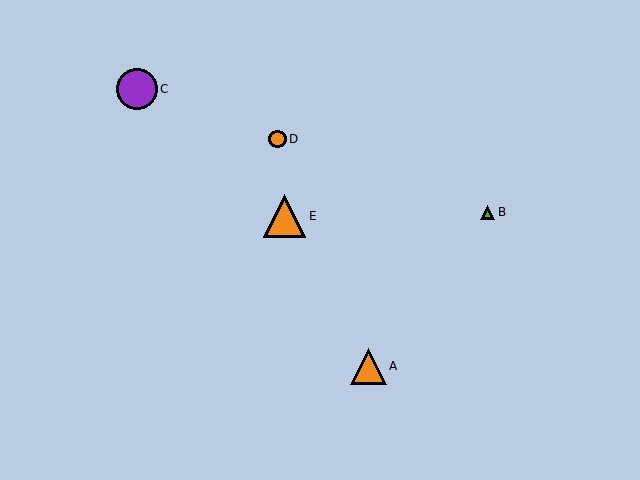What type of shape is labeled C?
Shape C is a purple circle.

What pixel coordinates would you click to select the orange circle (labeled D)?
Click at (277, 139) to select the orange circle D.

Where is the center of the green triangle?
The center of the green triangle is at (488, 212).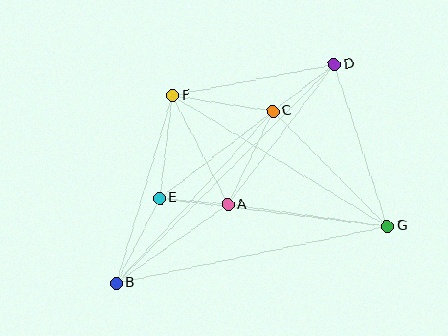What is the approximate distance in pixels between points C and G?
The distance between C and G is approximately 163 pixels.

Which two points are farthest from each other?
Points B and D are farthest from each other.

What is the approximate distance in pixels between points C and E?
The distance between C and E is approximately 143 pixels.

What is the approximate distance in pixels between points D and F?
The distance between D and F is approximately 165 pixels.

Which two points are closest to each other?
Points A and E are closest to each other.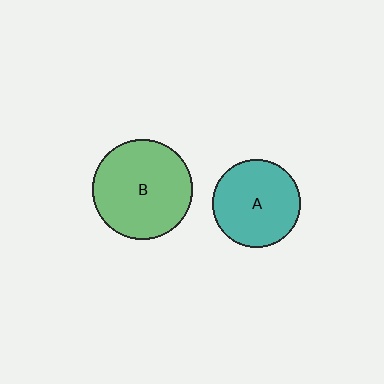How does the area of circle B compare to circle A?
Approximately 1.3 times.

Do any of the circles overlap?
No, none of the circles overlap.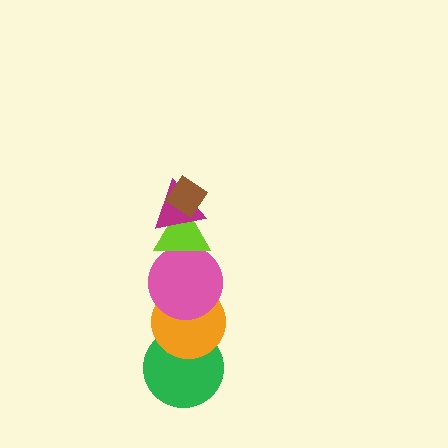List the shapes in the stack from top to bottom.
From top to bottom: the brown diamond, the magenta triangle, the lime triangle, the pink circle, the orange circle, the green circle.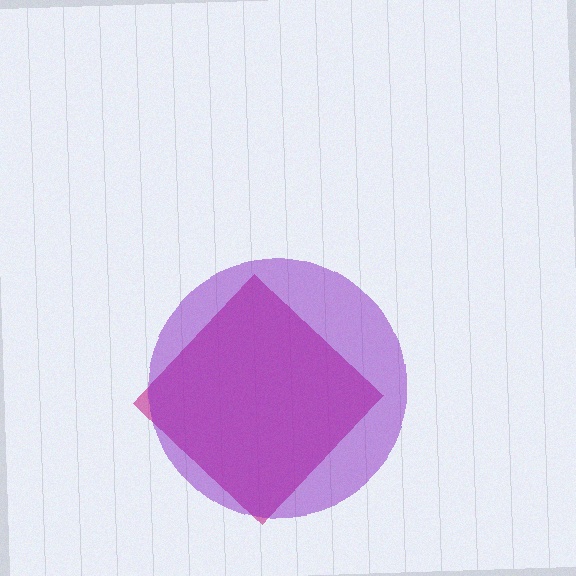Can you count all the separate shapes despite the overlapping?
Yes, there are 2 separate shapes.